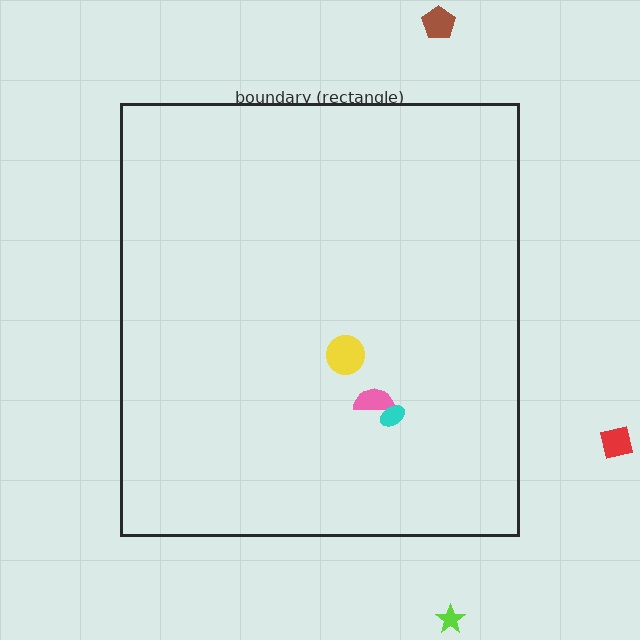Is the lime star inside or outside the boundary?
Outside.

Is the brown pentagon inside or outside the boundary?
Outside.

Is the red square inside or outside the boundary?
Outside.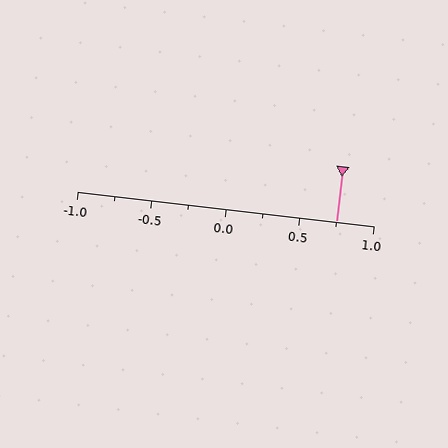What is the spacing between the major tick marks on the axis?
The major ticks are spaced 0.5 apart.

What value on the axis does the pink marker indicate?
The marker indicates approximately 0.75.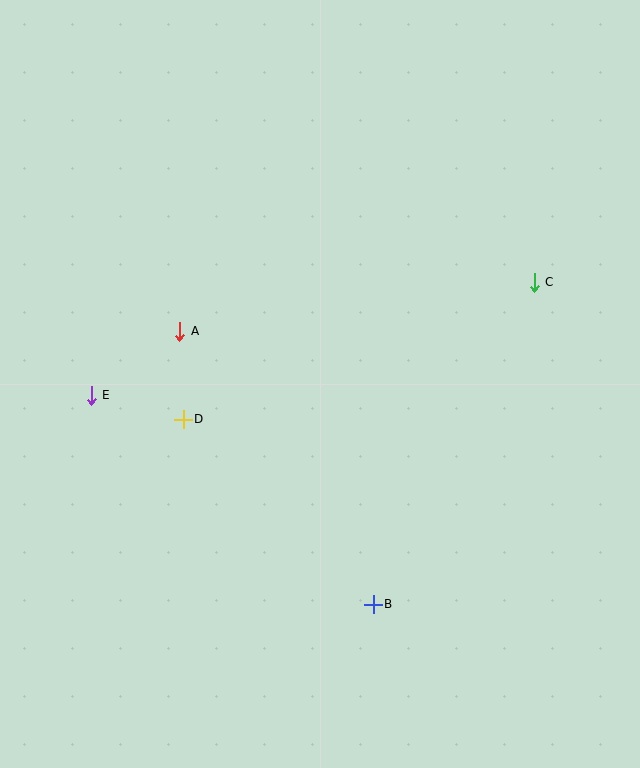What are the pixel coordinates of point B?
Point B is at (373, 604).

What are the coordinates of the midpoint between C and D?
The midpoint between C and D is at (359, 351).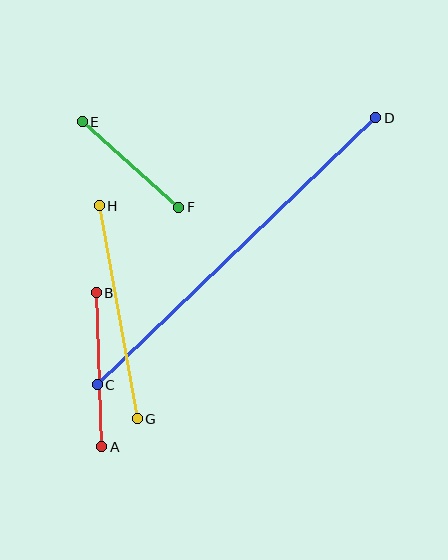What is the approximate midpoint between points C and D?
The midpoint is at approximately (236, 251) pixels.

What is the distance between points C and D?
The distance is approximately 386 pixels.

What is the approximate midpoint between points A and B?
The midpoint is at approximately (99, 370) pixels.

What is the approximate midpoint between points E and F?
The midpoint is at approximately (130, 164) pixels.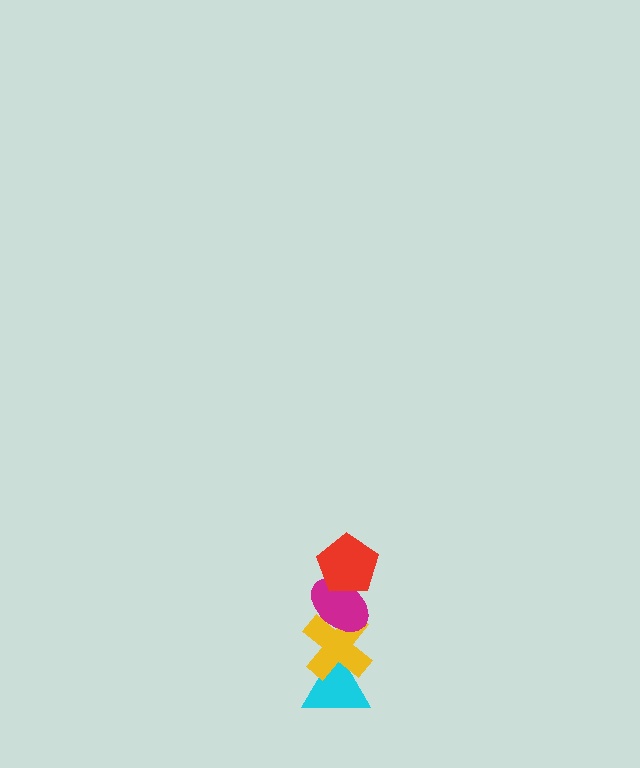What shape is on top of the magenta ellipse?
The red pentagon is on top of the magenta ellipse.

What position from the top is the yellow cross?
The yellow cross is 3rd from the top.